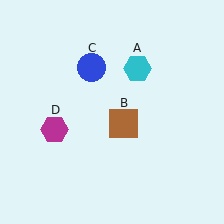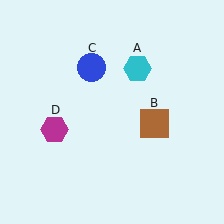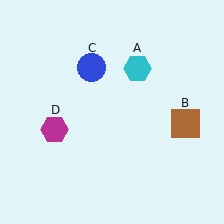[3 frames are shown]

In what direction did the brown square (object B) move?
The brown square (object B) moved right.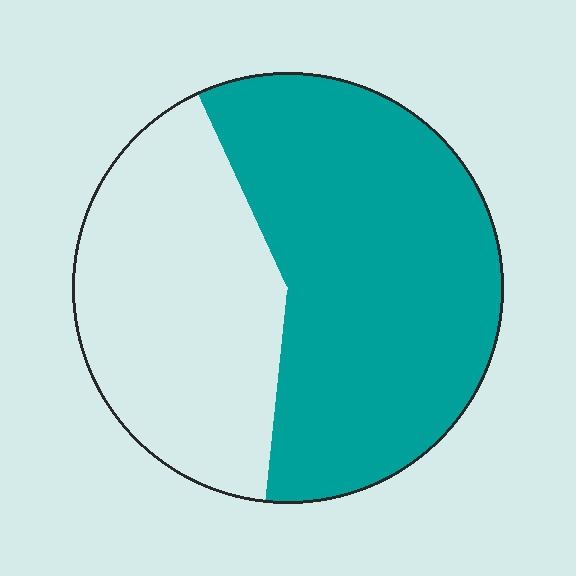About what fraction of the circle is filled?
About three fifths (3/5).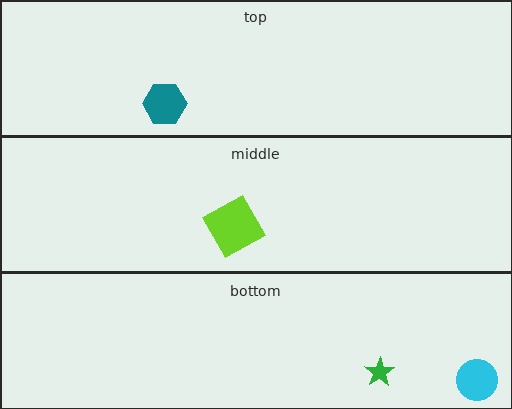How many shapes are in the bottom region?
2.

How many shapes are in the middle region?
1.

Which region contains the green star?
The bottom region.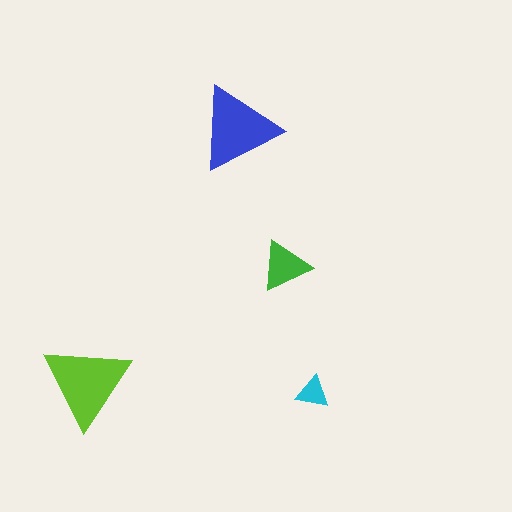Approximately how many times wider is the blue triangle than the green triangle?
About 1.5 times wider.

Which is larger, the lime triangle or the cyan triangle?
The lime one.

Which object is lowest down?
The cyan triangle is bottommost.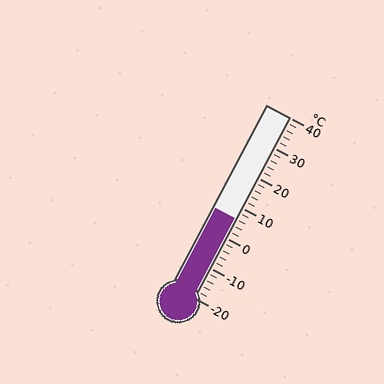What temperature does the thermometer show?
The thermometer shows approximately 6°C.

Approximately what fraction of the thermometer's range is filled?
The thermometer is filled to approximately 45% of its range.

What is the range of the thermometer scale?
The thermometer scale ranges from -20°C to 40°C.